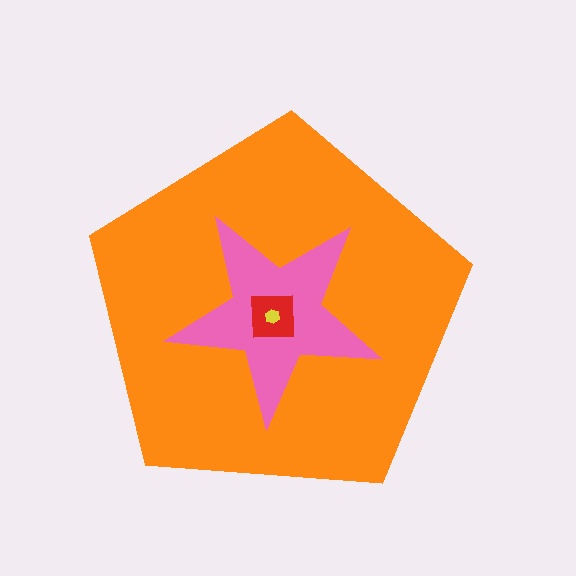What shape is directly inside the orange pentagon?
The pink star.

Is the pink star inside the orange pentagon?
Yes.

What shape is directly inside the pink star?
The red square.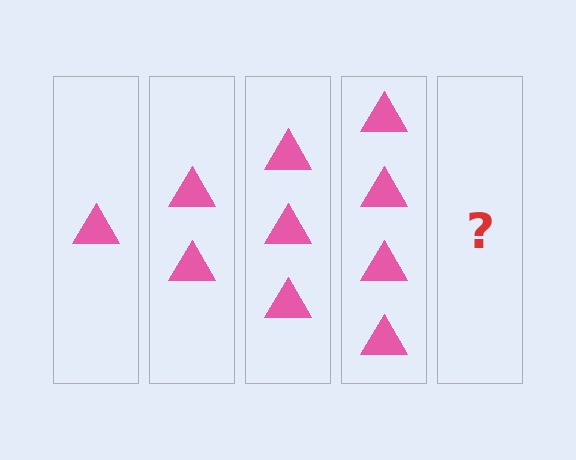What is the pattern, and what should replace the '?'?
The pattern is that each step adds one more triangle. The '?' should be 5 triangles.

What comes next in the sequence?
The next element should be 5 triangles.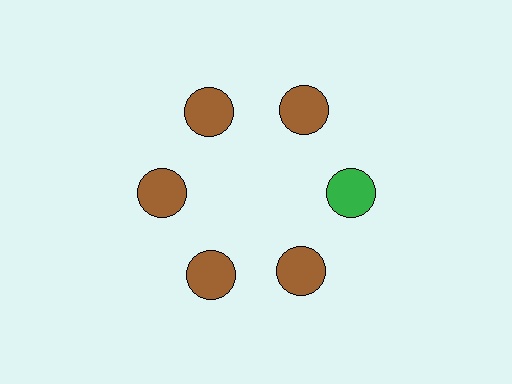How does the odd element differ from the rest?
It has a different color: green instead of brown.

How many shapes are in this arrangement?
There are 6 shapes arranged in a ring pattern.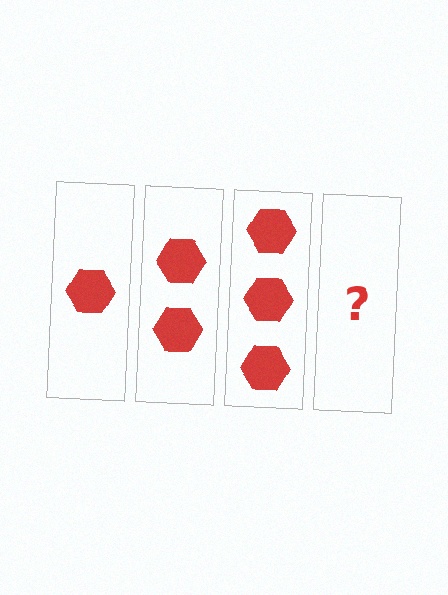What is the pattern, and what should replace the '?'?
The pattern is that each step adds one more hexagon. The '?' should be 4 hexagons.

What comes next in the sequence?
The next element should be 4 hexagons.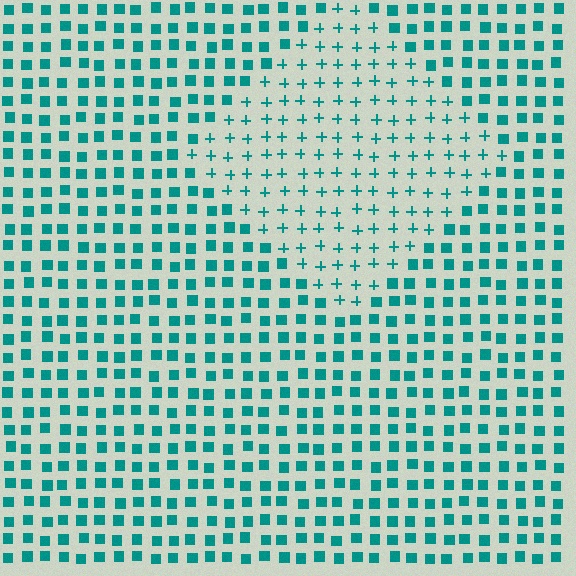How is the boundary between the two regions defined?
The boundary is defined by a change in element shape: plus signs inside vs. squares outside. All elements share the same color and spacing.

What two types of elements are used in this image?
The image uses plus signs inside the diamond region and squares outside it.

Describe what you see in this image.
The image is filled with small teal elements arranged in a uniform grid. A diamond-shaped region contains plus signs, while the surrounding area contains squares. The boundary is defined purely by the change in element shape.